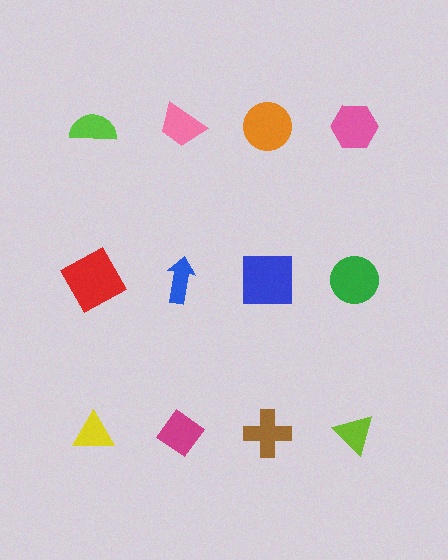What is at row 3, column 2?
A magenta diamond.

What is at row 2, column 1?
A red square.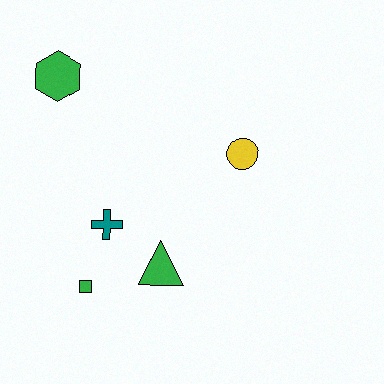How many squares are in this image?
There is 1 square.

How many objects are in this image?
There are 5 objects.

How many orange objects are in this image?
There are no orange objects.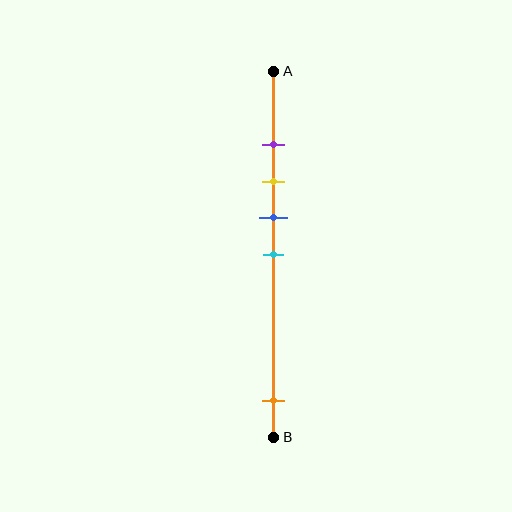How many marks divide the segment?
There are 5 marks dividing the segment.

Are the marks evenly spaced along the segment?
No, the marks are not evenly spaced.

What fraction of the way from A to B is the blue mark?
The blue mark is approximately 40% (0.4) of the way from A to B.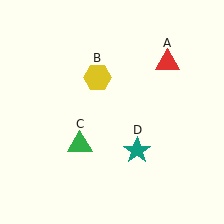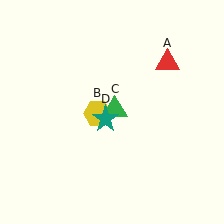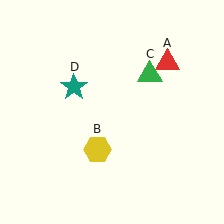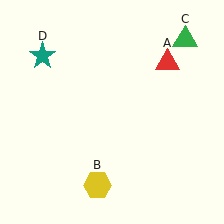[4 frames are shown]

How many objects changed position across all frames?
3 objects changed position: yellow hexagon (object B), green triangle (object C), teal star (object D).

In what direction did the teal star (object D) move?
The teal star (object D) moved up and to the left.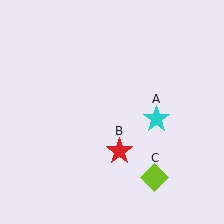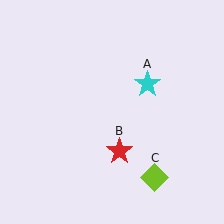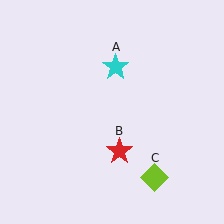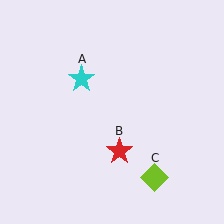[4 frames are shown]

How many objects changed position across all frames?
1 object changed position: cyan star (object A).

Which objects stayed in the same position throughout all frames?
Red star (object B) and lime diamond (object C) remained stationary.